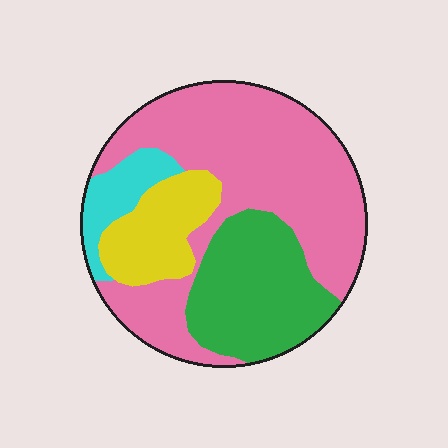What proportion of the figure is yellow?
Yellow covers 14% of the figure.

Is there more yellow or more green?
Green.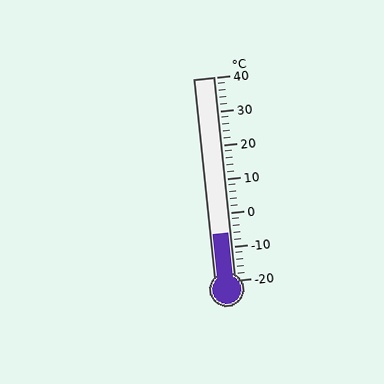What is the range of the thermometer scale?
The thermometer scale ranges from -20°C to 40°C.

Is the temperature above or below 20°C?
The temperature is below 20°C.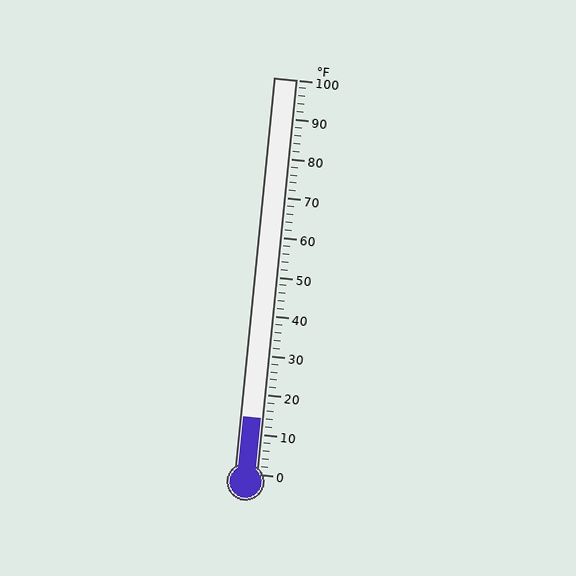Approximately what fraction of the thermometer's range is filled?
The thermometer is filled to approximately 15% of its range.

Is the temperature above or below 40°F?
The temperature is below 40°F.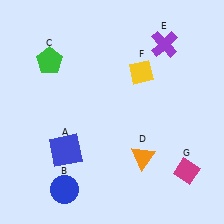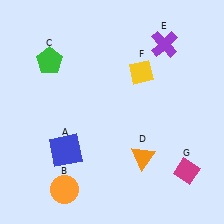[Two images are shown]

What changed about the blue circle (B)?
In Image 1, B is blue. In Image 2, it changed to orange.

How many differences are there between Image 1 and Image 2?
There is 1 difference between the two images.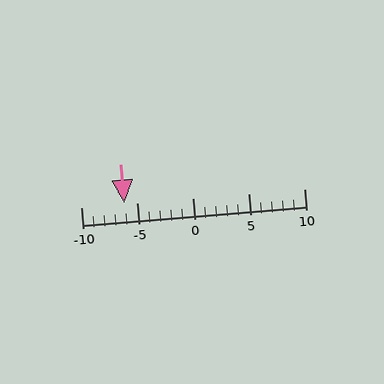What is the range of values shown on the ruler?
The ruler shows values from -10 to 10.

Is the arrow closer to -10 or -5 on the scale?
The arrow is closer to -5.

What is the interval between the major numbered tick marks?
The major tick marks are spaced 5 units apart.